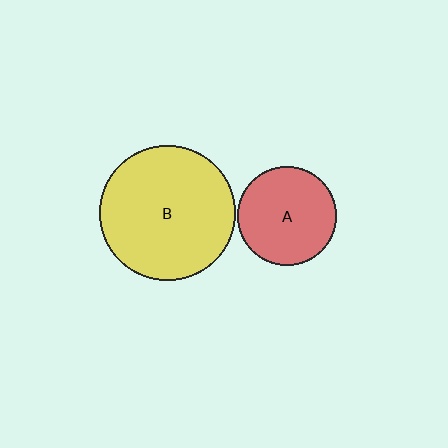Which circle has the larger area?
Circle B (yellow).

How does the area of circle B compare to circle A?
Approximately 1.9 times.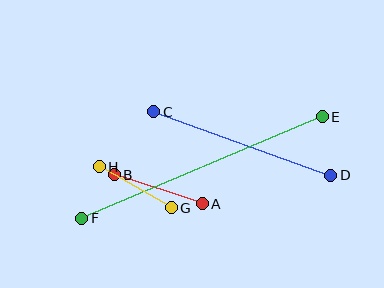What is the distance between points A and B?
The distance is approximately 93 pixels.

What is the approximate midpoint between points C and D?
The midpoint is at approximately (242, 143) pixels.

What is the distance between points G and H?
The distance is approximately 83 pixels.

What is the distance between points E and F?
The distance is approximately 261 pixels.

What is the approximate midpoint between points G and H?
The midpoint is at approximately (135, 187) pixels.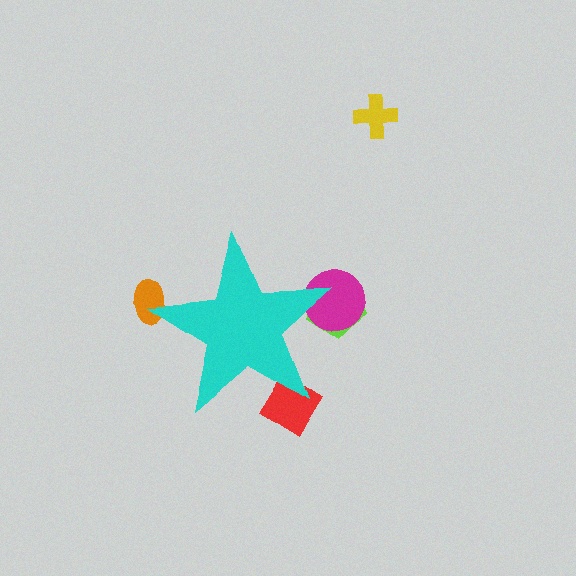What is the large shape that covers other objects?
A cyan star.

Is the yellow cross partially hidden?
No, the yellow cross is fully visible.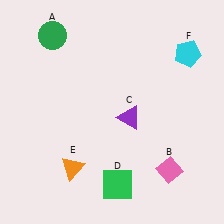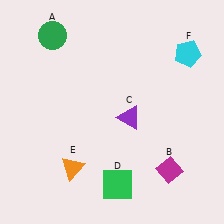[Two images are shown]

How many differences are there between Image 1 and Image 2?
There is 1 difference between the two images.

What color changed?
The diamond (B) changed from pink in Image 1 to magenta in Image 2.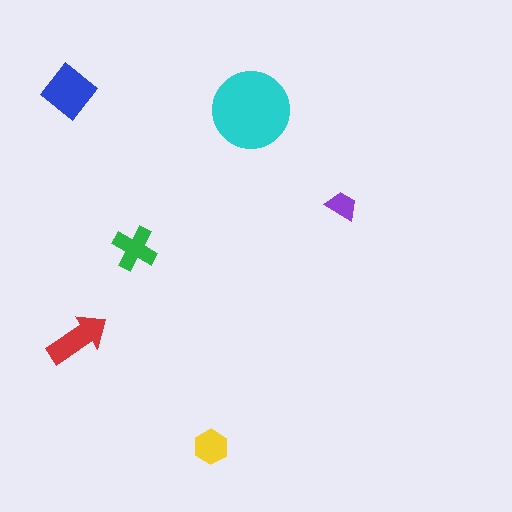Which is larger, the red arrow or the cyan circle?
The cyan circle.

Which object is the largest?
The cyan circle.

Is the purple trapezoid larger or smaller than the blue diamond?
Smaller.